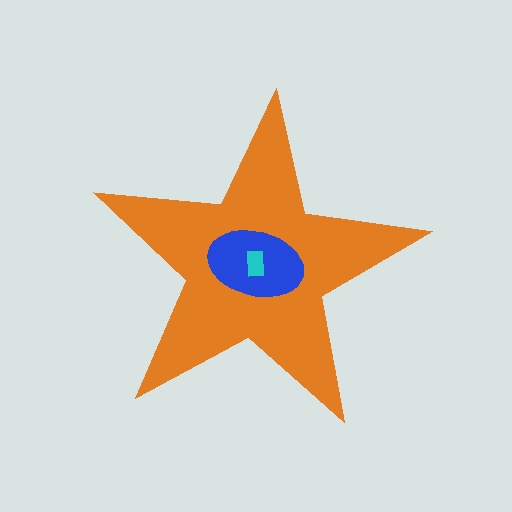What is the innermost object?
The cyan rectangle.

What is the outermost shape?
The orange star.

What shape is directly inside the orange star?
The blue ellipse.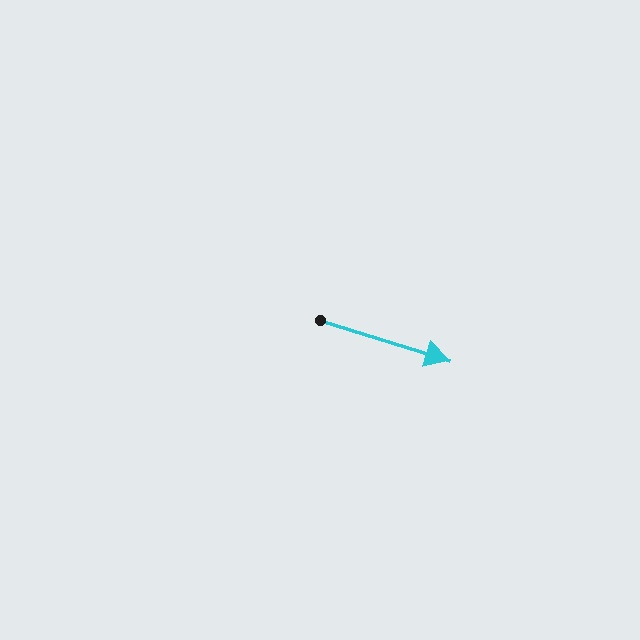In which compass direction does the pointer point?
East.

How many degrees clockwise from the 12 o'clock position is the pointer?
Approximately 107 degrees.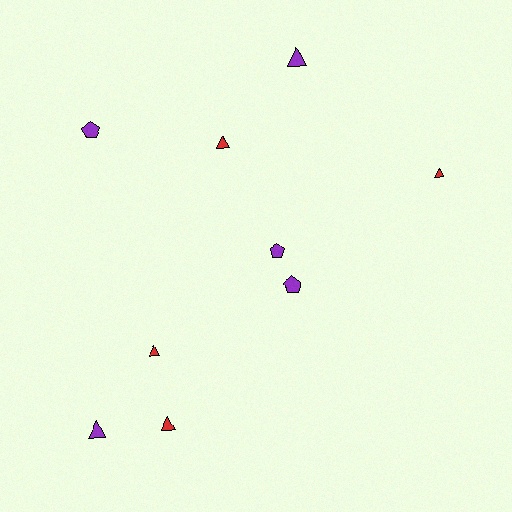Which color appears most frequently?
Purple, with 5 objects.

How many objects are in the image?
There are 9 objects.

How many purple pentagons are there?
There are 3 purple pentagons.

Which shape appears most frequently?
Triangle, with 6 objects.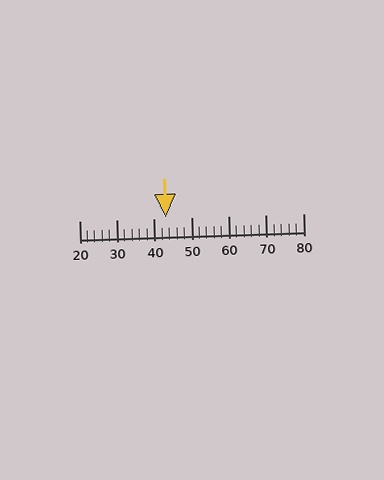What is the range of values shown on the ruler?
The ruler shows values from 20 to 80.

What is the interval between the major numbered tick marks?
The major tick marks are spaced 10 units apart.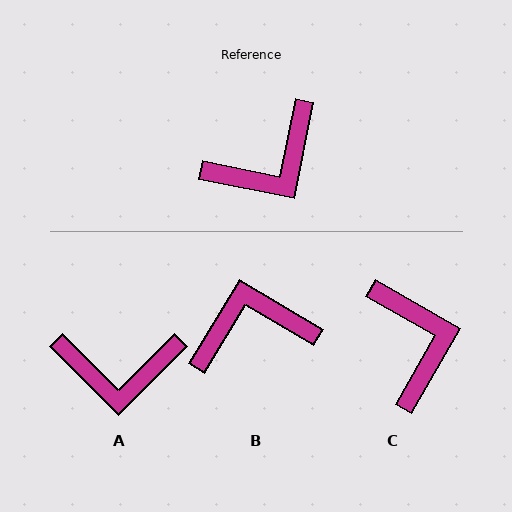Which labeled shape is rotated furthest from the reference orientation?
B, about 160 degrees away.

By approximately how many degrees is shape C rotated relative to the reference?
Approximately 72 degrees counter-clockwise.